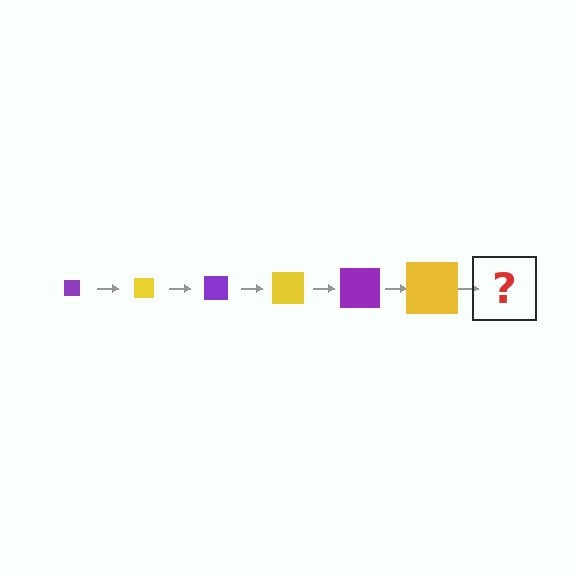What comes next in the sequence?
The next element should be a purple square, larger than the previous one.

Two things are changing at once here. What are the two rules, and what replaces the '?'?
The two rules are that the square grows larger each step and the color cycles through purple and yellow. The '?' should be a purple square, larger than the previous one.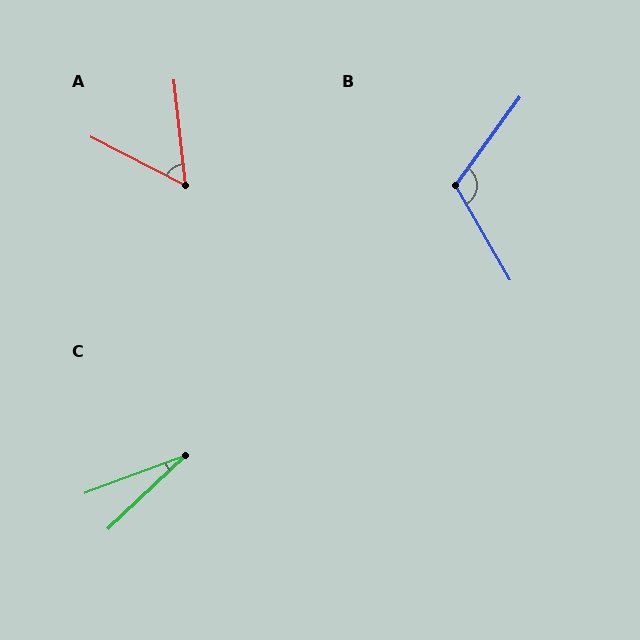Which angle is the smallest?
C, at approximately 23 degrees.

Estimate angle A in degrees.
Approximately 57 degrees.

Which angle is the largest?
B, at approximately 114 degrees.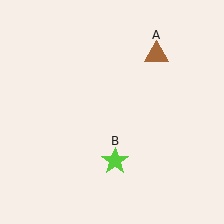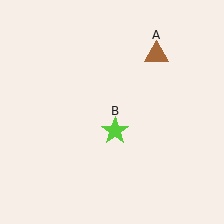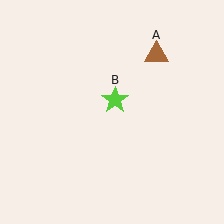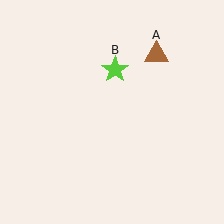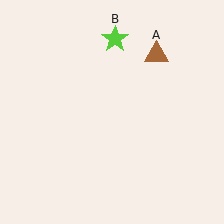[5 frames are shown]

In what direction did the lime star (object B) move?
The lime star (object B) moved up.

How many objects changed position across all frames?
1 object changed position: lime star (object B).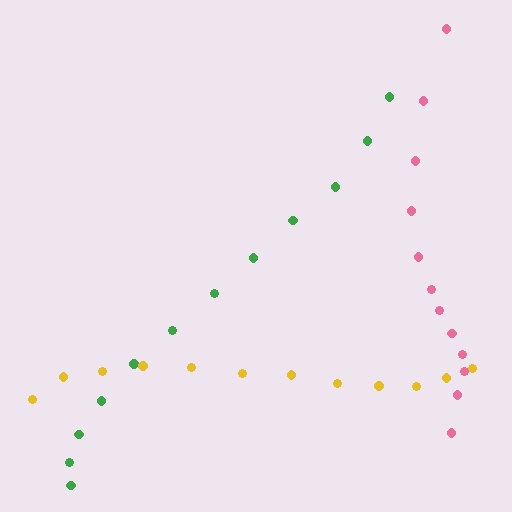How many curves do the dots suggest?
There are 3 distinct paths.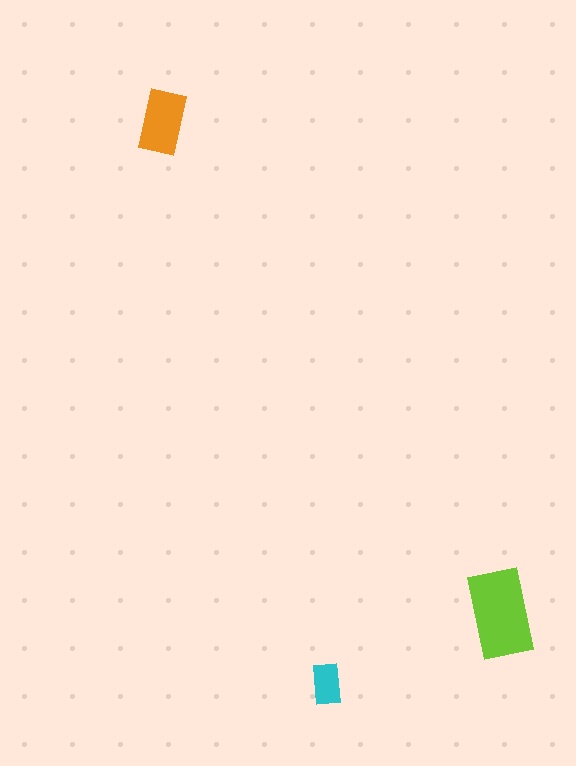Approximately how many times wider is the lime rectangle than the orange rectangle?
About 1.5 times wider.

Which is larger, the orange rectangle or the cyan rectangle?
The orange one.